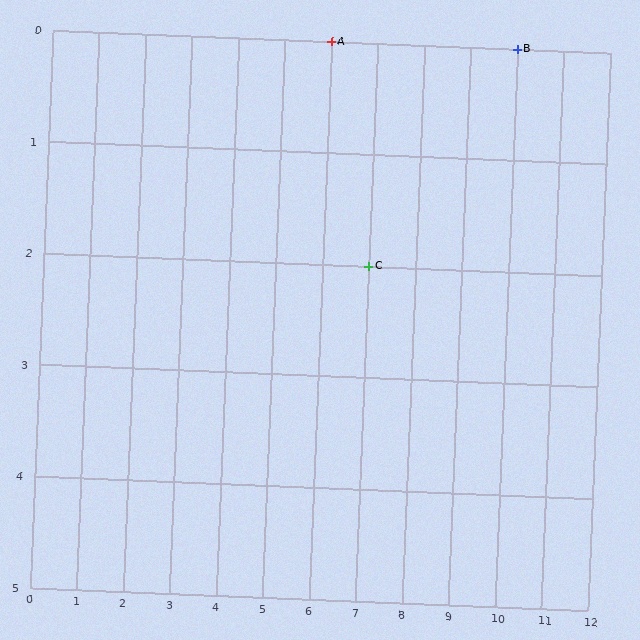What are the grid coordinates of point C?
Point C is at grid coordinates (7, 2).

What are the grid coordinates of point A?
Point A is at grid coordinates (6, 0).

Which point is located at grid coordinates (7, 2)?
Point C is at (7, 2).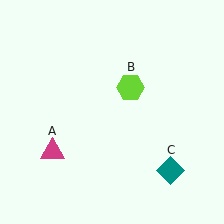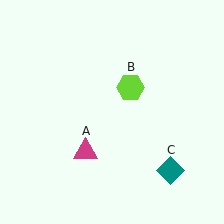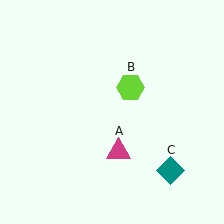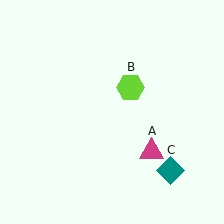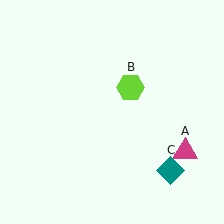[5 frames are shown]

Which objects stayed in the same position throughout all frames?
Lime hexagon (object B) and teal diamond (object C) remained stationary.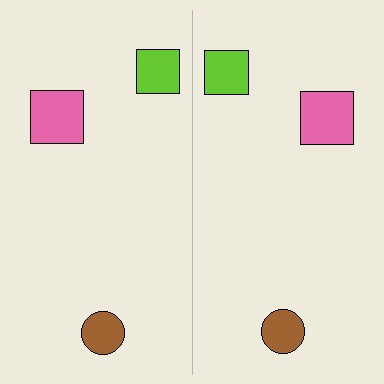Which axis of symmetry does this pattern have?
The pattern has a vertical axis of symmetry running through the center of the image.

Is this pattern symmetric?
Yes, this pattern has bilateral (reflection) symmetry.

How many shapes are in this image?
There are 6 shapes in this image.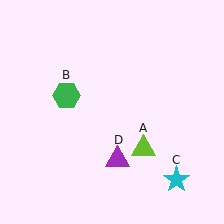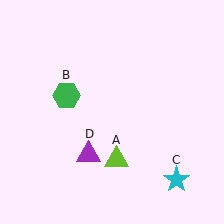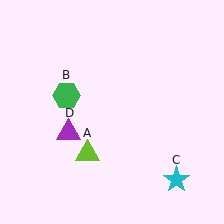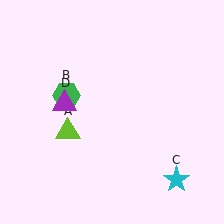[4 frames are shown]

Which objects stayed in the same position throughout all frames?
Green hexagon (object B) and cyan star (object C) remained stationary.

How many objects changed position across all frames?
2 objects changed position: lime triangle (object A), purple triangle (object D).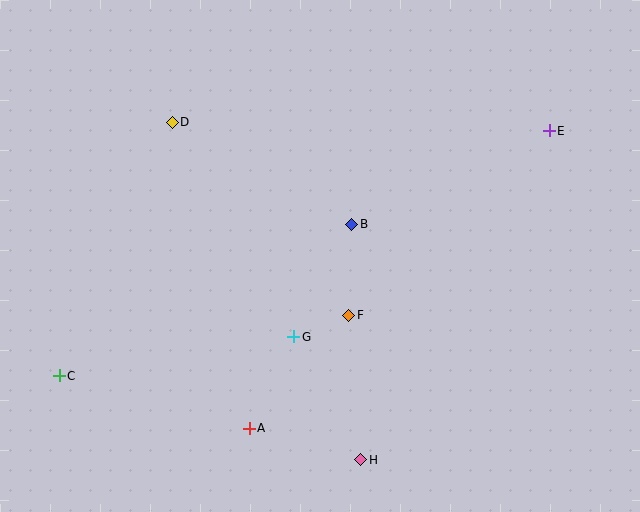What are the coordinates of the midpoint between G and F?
The midpoint between G and F is at (321, 326).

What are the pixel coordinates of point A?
Point A is at (249, 428).